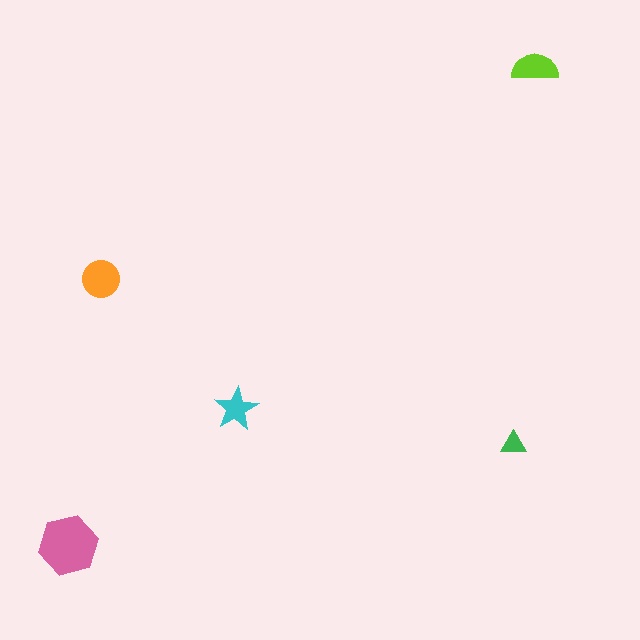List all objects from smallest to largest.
The green triangle, the cyan star, the lime semicircle, the orange circle, the pink hexagon.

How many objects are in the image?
There are 5 objects in the image.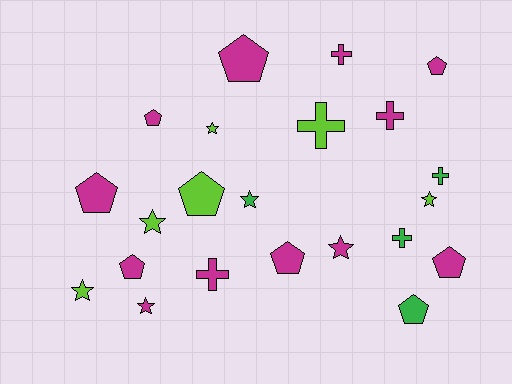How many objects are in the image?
There are 22 objects.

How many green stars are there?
There is 1 green star.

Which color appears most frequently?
Magenta, with 12 objects.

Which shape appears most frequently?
Pentagon, with 9 objects.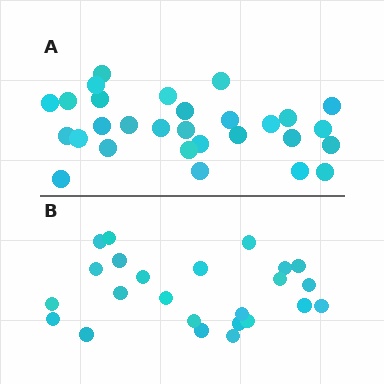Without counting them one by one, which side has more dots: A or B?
Region A (the top region) has more dots.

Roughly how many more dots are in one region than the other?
Region A has about 5 more dots than region B.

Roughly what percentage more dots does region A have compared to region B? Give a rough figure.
About 20% more.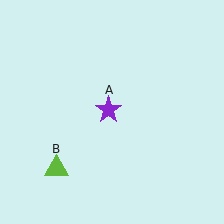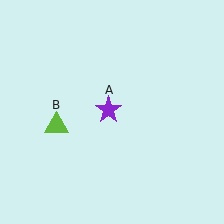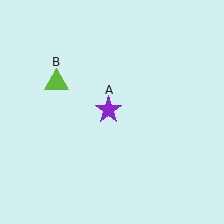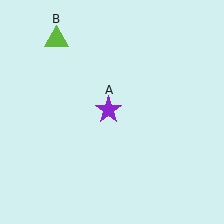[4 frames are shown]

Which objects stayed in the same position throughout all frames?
Purple star (object A) remained stationary.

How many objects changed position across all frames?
1 object changed position: lime triangle (object B).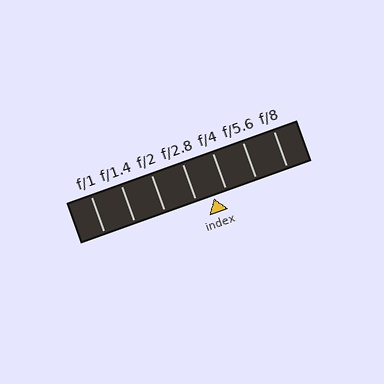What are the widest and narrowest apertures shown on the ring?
The widest aperture shown is f/1 and the narrowest is f/8.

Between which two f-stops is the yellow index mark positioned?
The index mark is between f/2.8 and f/4.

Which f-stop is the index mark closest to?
The index mark is closest to f/4.